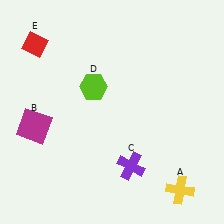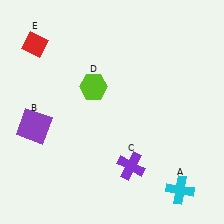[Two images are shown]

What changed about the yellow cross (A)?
In Image 1, A is yellow. In Image 2, it changed to cyan.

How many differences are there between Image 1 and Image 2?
There are 2 differences between the two images.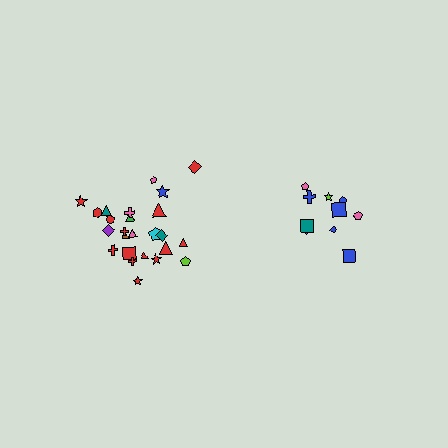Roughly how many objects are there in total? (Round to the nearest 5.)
Roughly 35 objects in total.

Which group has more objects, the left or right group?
The left group.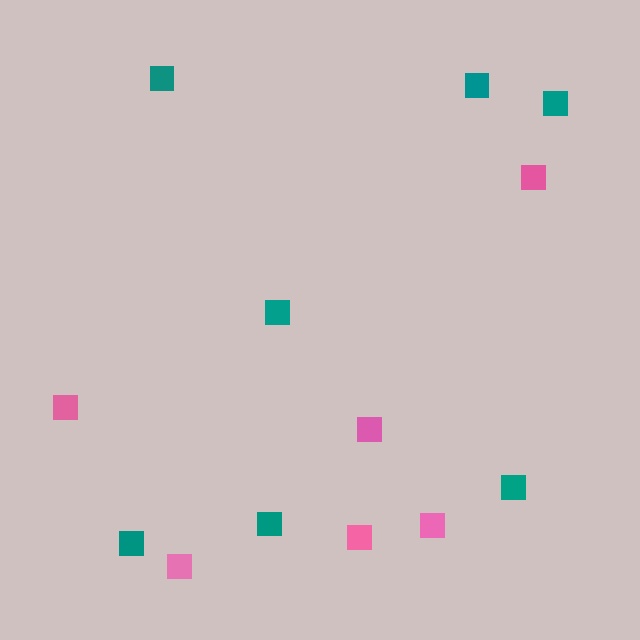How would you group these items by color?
There are 2 groups: one group of teal squares (7) and one group of pink squares (6).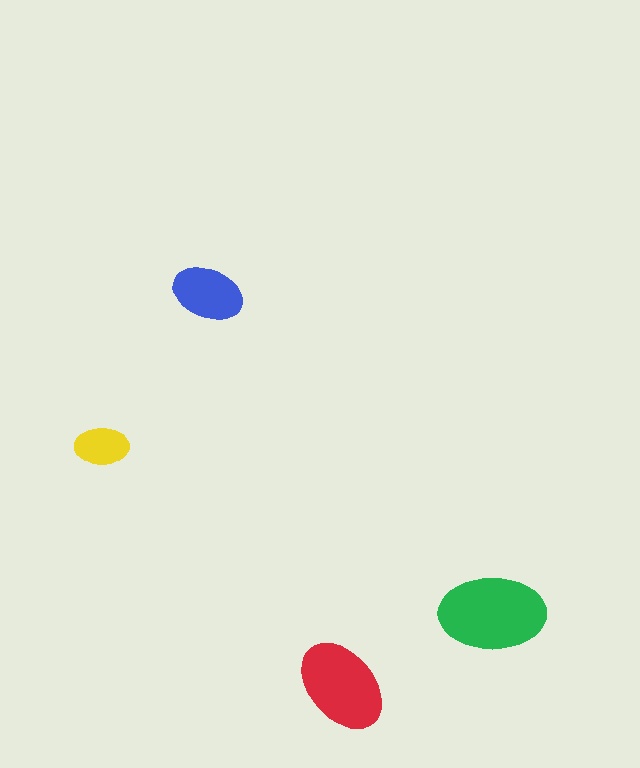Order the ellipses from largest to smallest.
the green one, the red one, the blue one, the yellow one.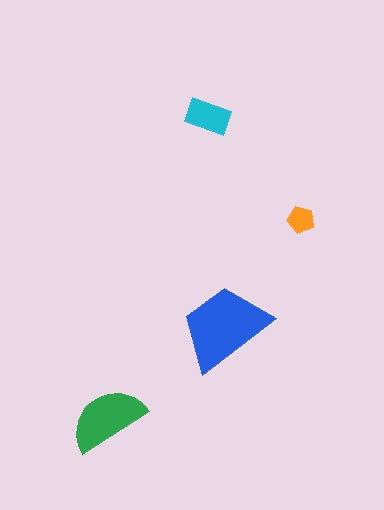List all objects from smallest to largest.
The orange pentagon, the cyan rectangle, the green semicircle, the blue trapezoid.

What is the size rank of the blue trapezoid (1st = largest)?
1st.